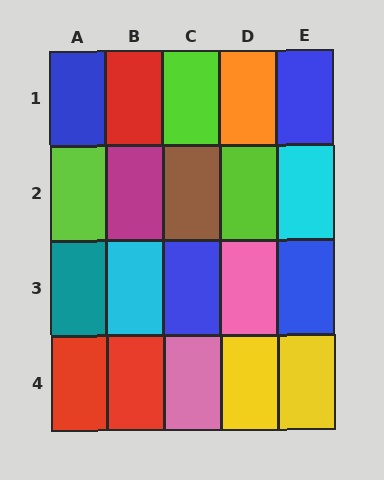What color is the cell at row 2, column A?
Lime.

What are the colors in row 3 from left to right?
Teal, cyan, blue, pink, blue.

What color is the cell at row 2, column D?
Lime.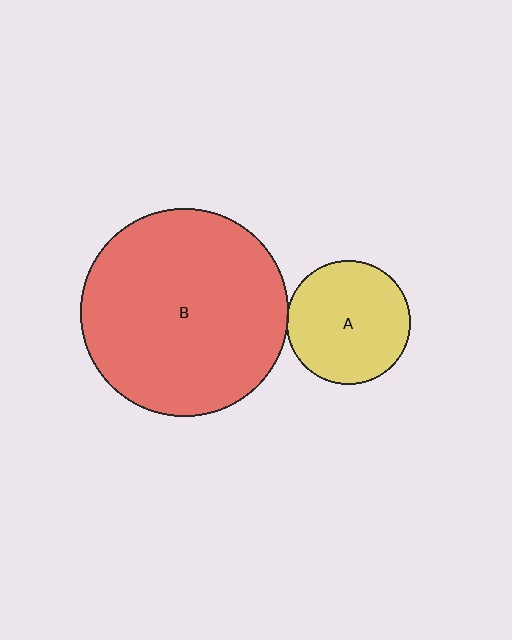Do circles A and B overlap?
Yes.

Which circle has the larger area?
Circle B (red).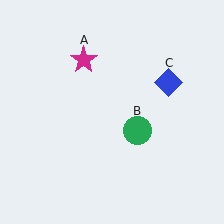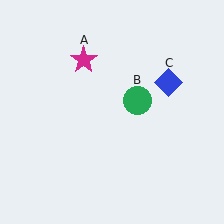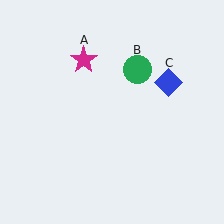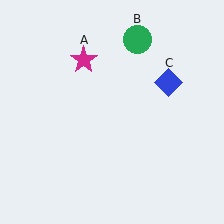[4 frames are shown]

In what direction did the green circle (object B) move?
The green circle (object B) moved up.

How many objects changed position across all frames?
1 object changed position: green circle (object B).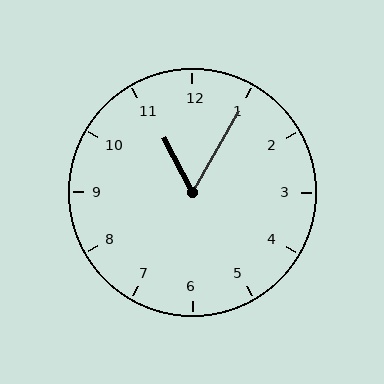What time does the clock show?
11:05.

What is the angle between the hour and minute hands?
Approximately 58 degrees.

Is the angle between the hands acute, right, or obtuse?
It is acute.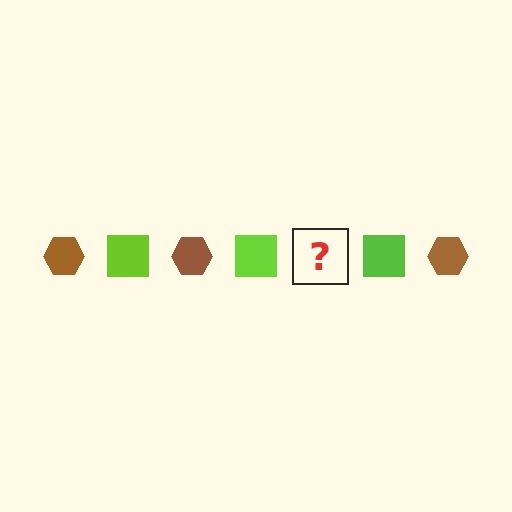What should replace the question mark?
The question mark should be replaced with a brown hexagon.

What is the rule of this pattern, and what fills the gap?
The rule is that the pattern alternates between brown hexagon and lime square. The gap should be filled with a brown hexagon.